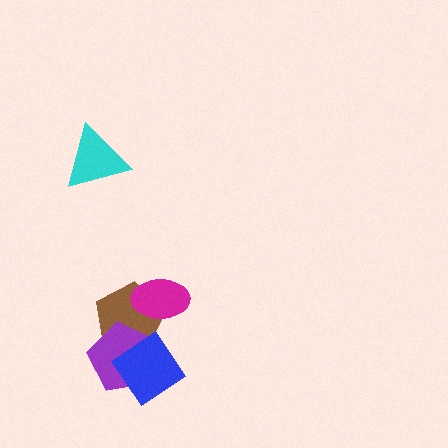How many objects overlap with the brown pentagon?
3 objects overlap with the brown pentagon.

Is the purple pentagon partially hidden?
Yes, it is partially covered by another shape.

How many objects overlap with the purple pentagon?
2 objects overlap with the purple pentagon.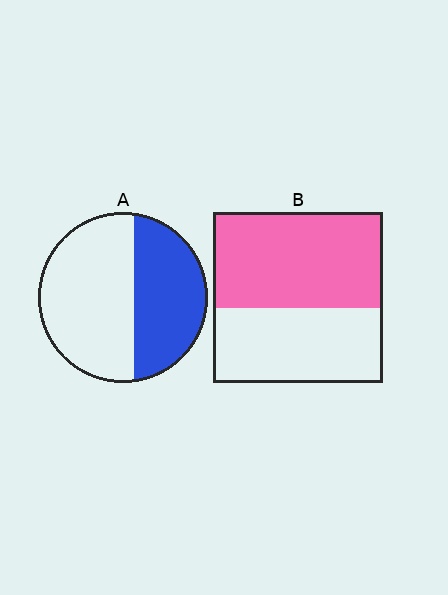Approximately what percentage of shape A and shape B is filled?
A is approximately 40% and B is approximately 55%.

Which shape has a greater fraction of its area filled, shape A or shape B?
Shape B.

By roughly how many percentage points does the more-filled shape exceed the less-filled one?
By roughly 15 percentage points (B over A).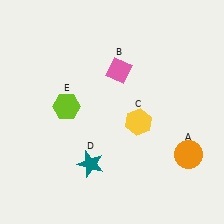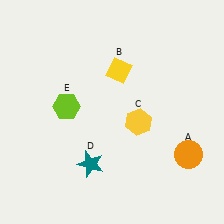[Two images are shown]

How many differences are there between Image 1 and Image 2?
There is 1 difference between the two images.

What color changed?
The diamond (B) changed from pink in Image 1 to yellow in Image 2.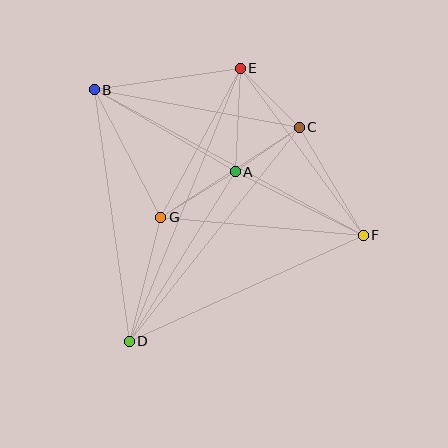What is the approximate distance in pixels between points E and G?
The distance between E and G is approximately 169 pixels.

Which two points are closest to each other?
Points A and C are closest to each other.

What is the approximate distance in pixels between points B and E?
The distance between B and E is approximately 148 pixels.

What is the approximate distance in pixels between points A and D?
The distance between A and D is approximately 200 pixels.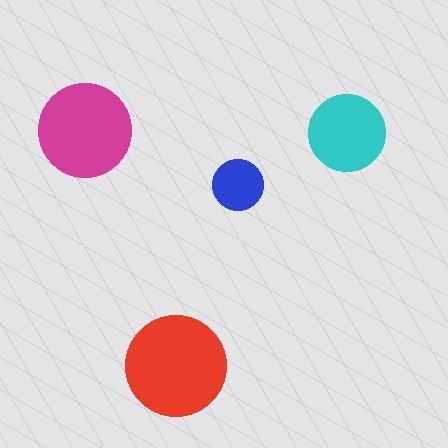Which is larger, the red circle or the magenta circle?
The red one.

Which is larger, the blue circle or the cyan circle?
The cyan one.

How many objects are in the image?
There are 4 objects in the image.